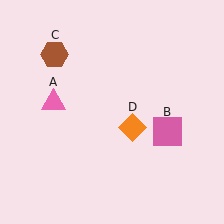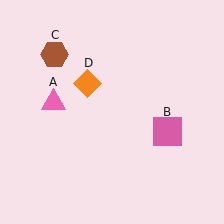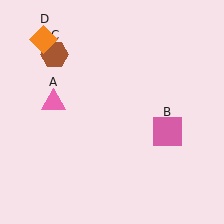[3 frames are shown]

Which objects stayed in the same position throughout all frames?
Pink triangle (object A) and pink square (object B) and brown hexagon (object C) remained stationary.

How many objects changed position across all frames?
1 object changed position: orange diamond (object D).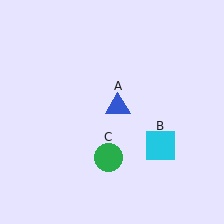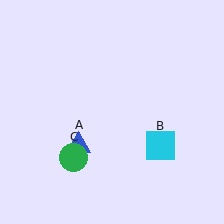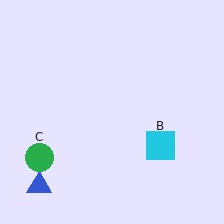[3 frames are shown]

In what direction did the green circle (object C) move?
The green circle (object C) moved left.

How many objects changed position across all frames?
2 objects changed position: blue triangle (object A), green circle (object C).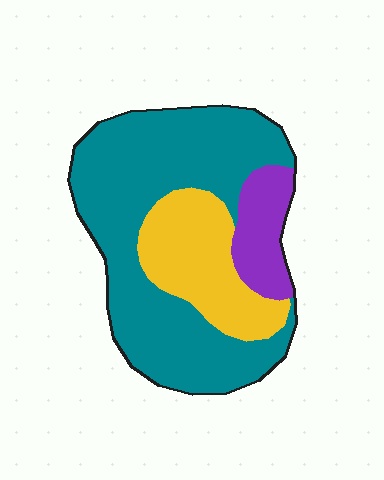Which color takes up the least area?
Purple, at roughly 10%.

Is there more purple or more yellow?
Yellow.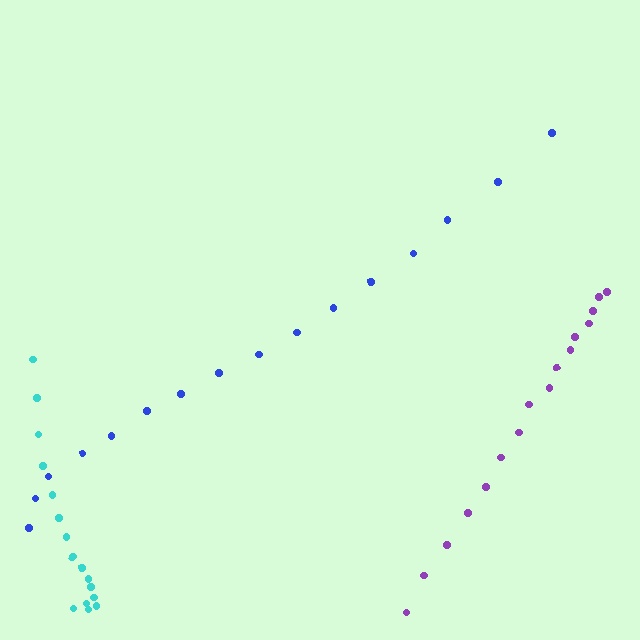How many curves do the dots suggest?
There are 3 distinct paths.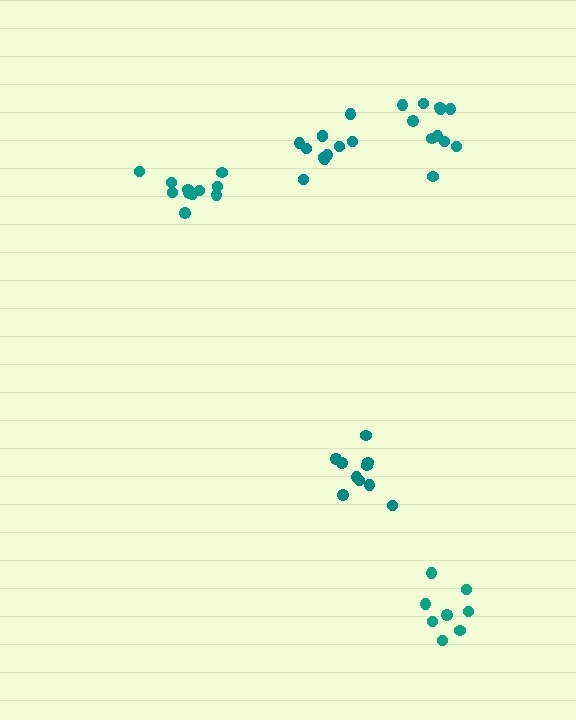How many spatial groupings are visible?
There are 5 spatial groupings.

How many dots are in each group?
Group 1: 11 dots, Group 2: 8 dots, Group 3: 11 dots, Group 4: 11 dots, Group 5: 10 dots (51 total).